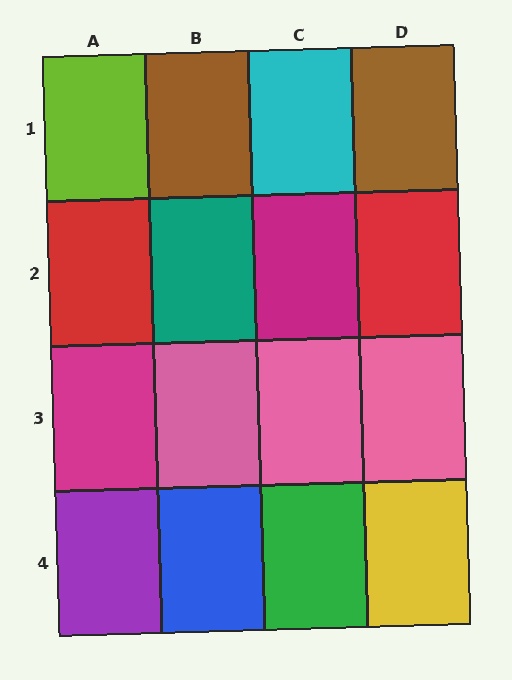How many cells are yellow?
1 cell is yellow.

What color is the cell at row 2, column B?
Teal.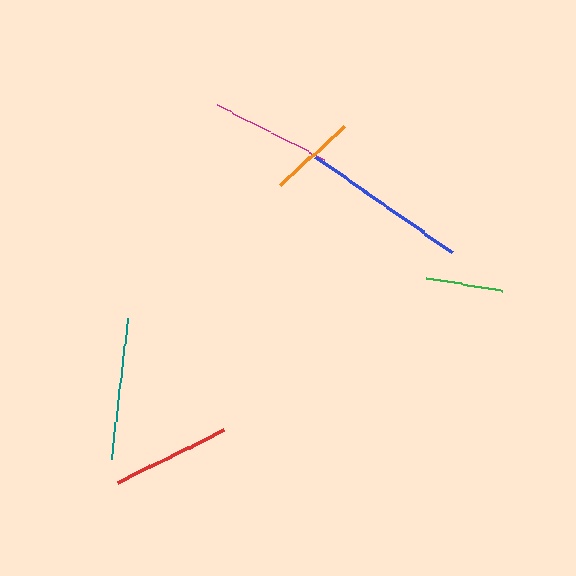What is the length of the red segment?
The red segment is approximately 118 pixels long.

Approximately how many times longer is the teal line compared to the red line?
The teal line is approximately 1.2 times the length of the red line.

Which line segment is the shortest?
The green line is the shortest at approximately 77 pixels.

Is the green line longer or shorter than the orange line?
The orange line is longer than the green line.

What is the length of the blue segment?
The blue segment is approximately 167 pixels long.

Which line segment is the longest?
The blue line is the longest at approximately 167 pixels.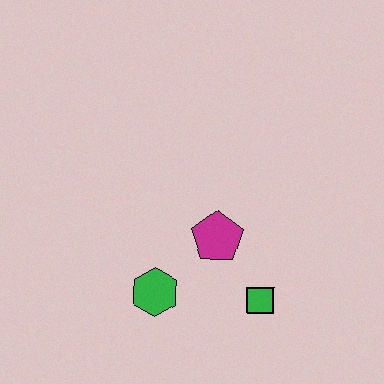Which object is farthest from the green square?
The green hexagon is farthest from the green square.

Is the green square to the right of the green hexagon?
Yes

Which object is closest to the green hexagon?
The magenta pentagon is closest to the green hexagon.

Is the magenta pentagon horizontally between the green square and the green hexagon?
Yes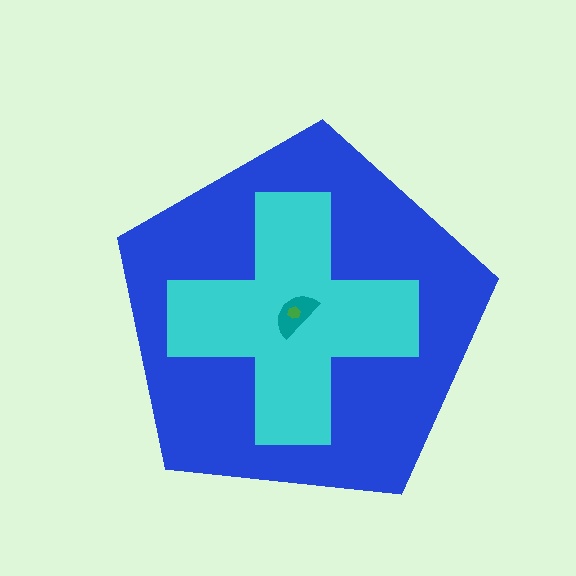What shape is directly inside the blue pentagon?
The cyan cross.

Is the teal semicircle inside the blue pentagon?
Yes.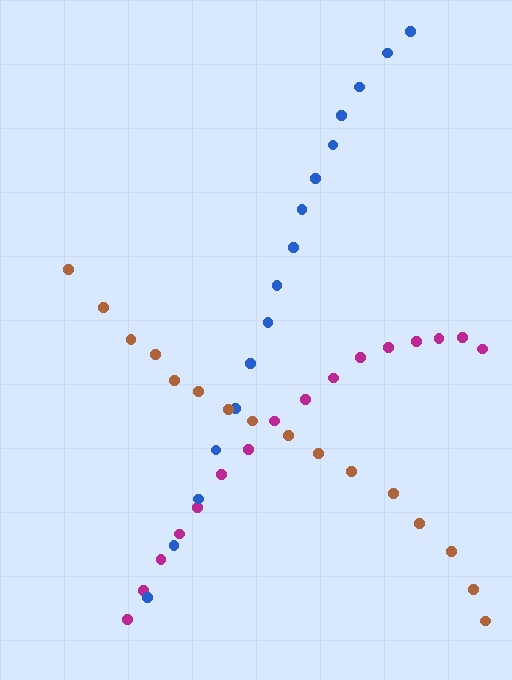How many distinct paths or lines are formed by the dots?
There are 3 distinct paths.